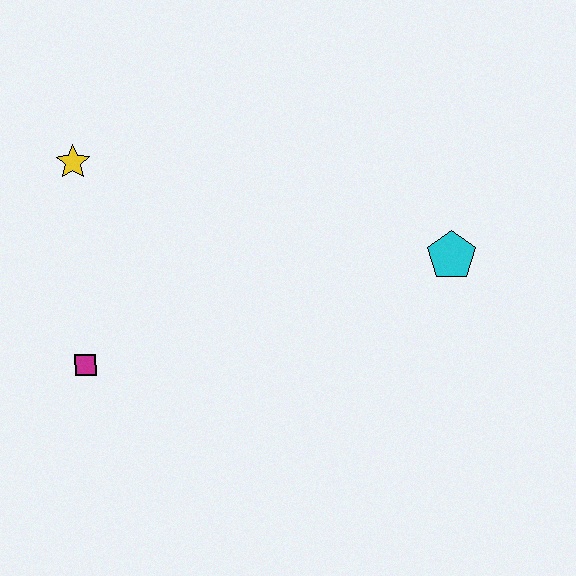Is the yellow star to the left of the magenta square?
Yes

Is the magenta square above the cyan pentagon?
No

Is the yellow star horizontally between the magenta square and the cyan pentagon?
No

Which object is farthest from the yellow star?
The cyan pentagon is farthest from the yellow star.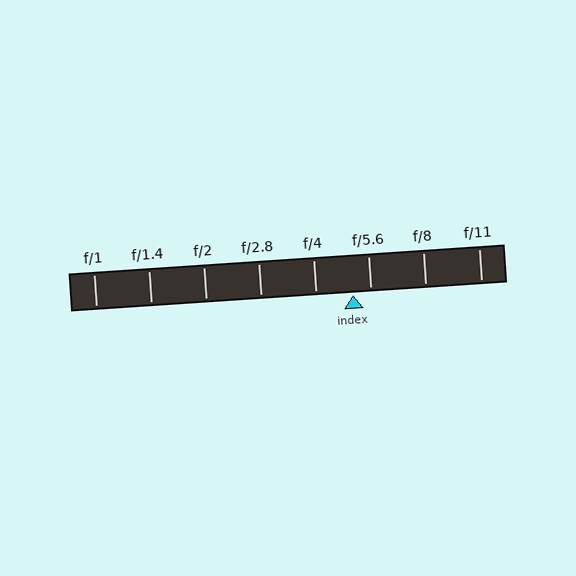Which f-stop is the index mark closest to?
The index mark is closest to f/5.6.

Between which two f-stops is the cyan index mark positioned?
The index mark is between f/4 and f/5.6.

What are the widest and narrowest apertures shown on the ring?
The widest aperture shown is f/1 and the narrowest is f/11.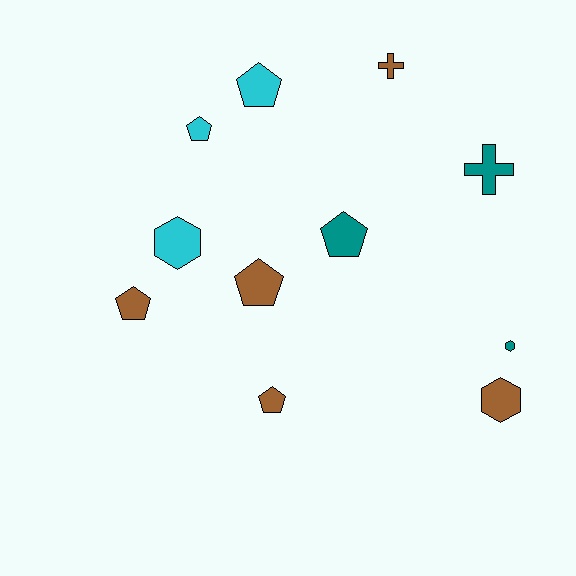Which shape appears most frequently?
Pentagon, with 6 objects.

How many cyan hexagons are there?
There is 1 cyan hexagon.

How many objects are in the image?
There are 11 objects.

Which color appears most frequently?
Brown, with 5 objects.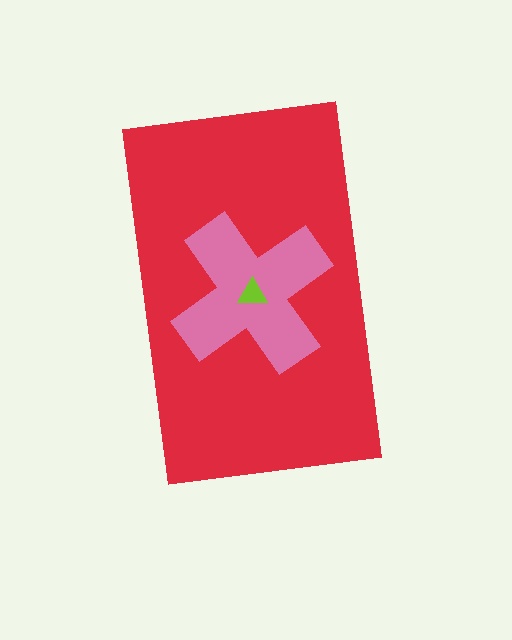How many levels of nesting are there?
3.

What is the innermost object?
The lime triangle.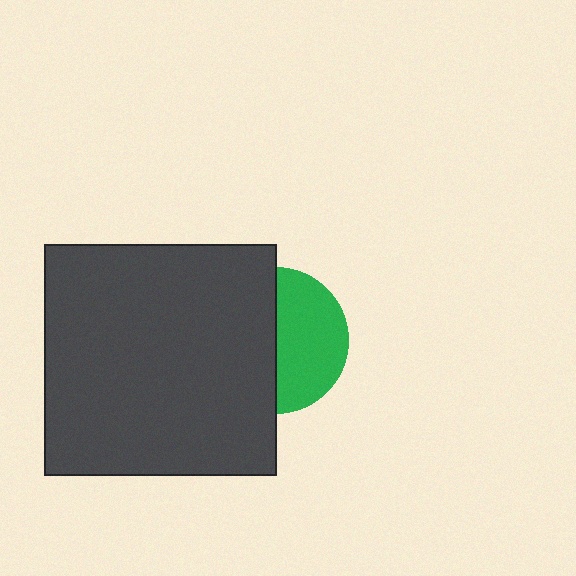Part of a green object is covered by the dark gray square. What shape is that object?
It is a circle.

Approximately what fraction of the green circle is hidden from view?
Roughly 52% of the green circle is hidden behind the dark gray square.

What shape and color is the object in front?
The object in front is a dark gray square.